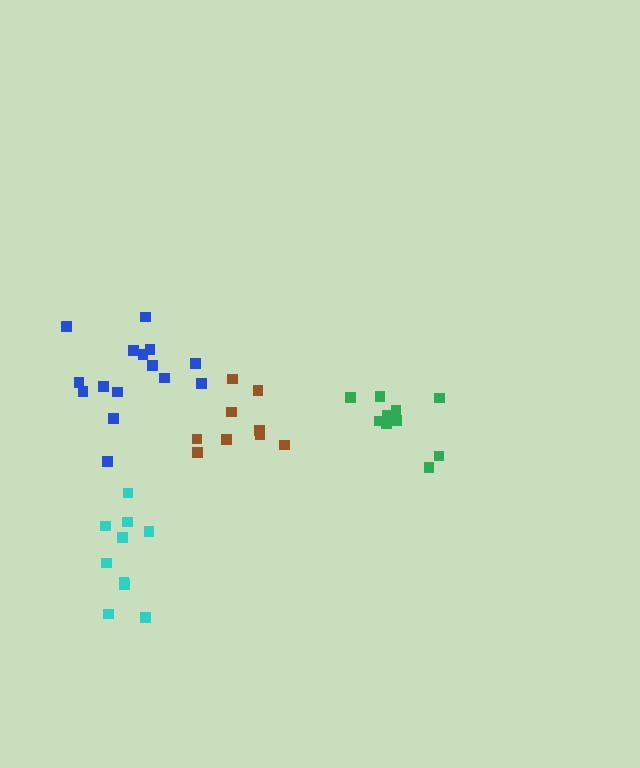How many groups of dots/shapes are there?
There are 4 groups.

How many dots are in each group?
Group 1: 15 dots, Group 2: 10 dots, Group 3: 9 dots, Group 4: 10 dots (44 total).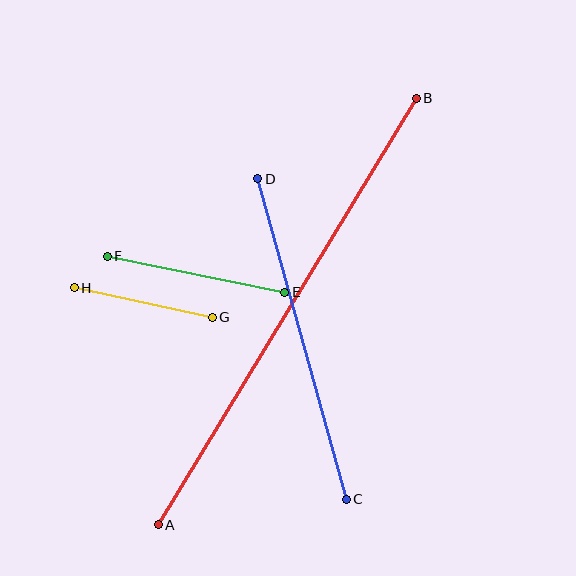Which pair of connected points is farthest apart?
Points A and B are farthest apart.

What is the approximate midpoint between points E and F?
The midpoint is at approximately (196, 274) pixels.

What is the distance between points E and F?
The distance is approximately 181 pixels.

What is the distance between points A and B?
The distance is approximately 499 pixels.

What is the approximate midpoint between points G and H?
The midpoint is at approximately (143, 302) pixels.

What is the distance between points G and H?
The distance is approximately 141 pixels.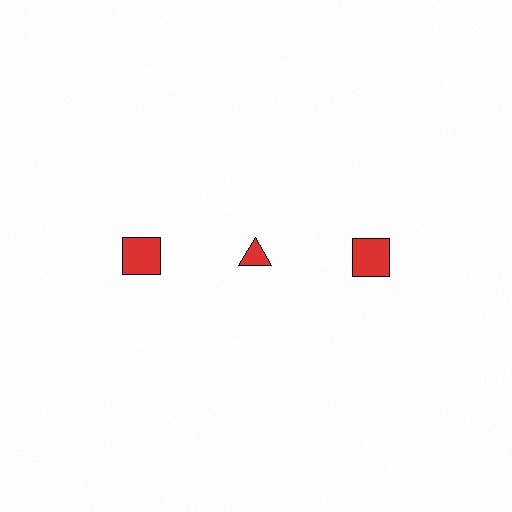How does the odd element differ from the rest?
It has a different shape: triangle instead of square.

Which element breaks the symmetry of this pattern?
The red triangle in the top row, second from left column breaks the symmetry. All other shapes are red squares.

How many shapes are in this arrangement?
There are 3 shapes arranged in a grid pattern.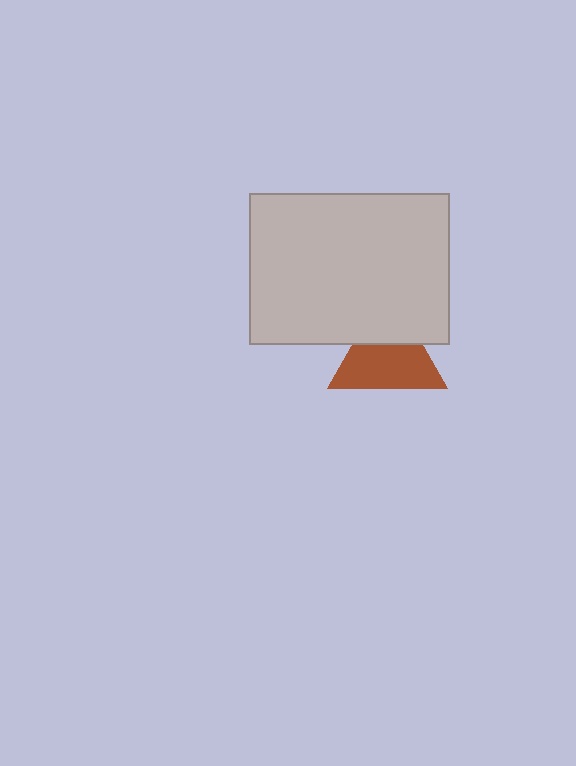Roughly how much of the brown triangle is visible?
Most of it is visible (roughly 65%).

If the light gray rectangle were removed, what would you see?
You would see the complete brown triangle.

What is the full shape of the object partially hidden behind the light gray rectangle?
The partially hidden object is a brown triangle.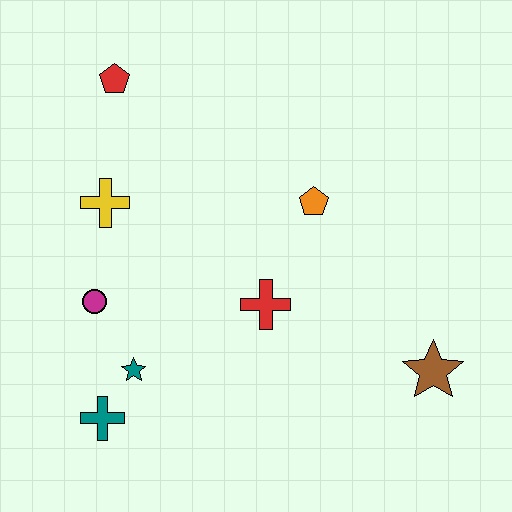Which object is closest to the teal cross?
The teal star is closest to the teal cross.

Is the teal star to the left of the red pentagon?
No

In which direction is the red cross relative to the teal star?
The red cross is to the right of the teal star.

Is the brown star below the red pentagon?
Yes